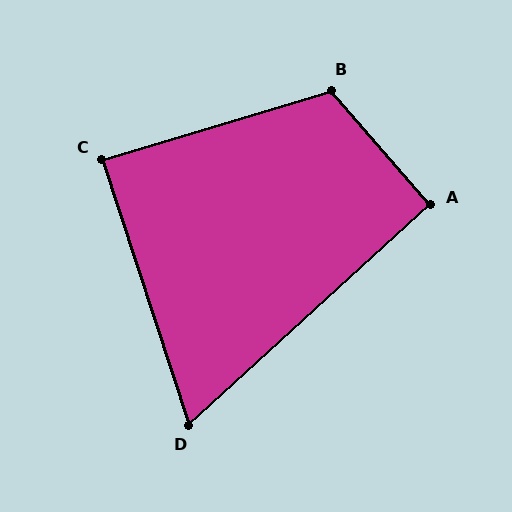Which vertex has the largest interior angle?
B, at approximately 114 degrees.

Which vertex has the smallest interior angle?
D, at approximately 66 degrees.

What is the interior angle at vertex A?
Approximately 91 degrees (approximately right).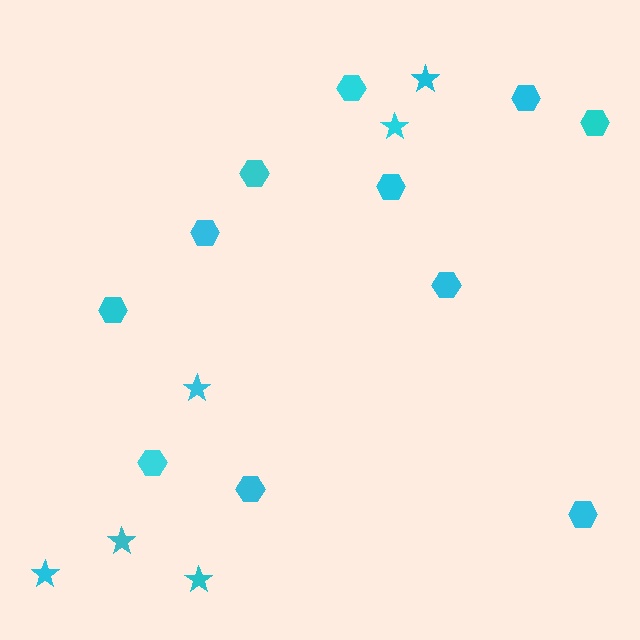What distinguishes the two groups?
There are 2 groups: one group of stars (6) and one group of hexagons (11).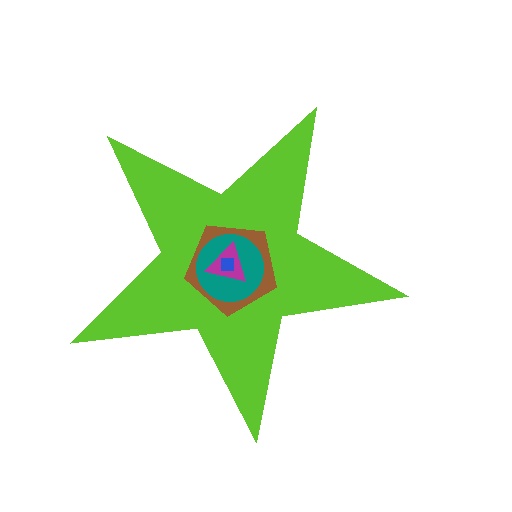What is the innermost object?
The blue square.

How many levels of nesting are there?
5.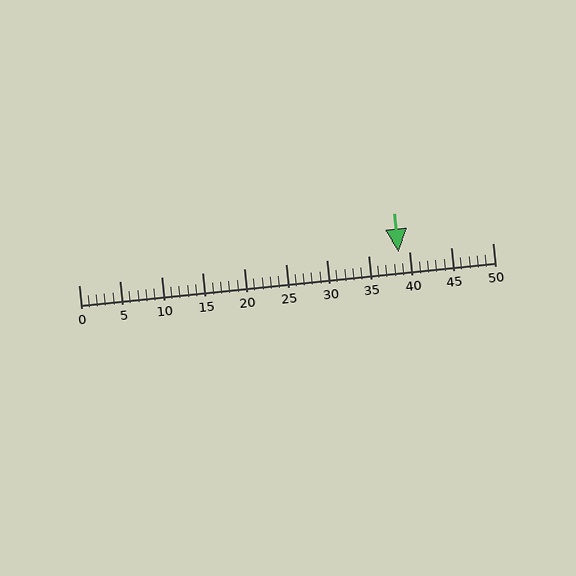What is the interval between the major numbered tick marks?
The major tick marks are spaced 5 units apart.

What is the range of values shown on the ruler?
The ruler shows values from 0 to 50.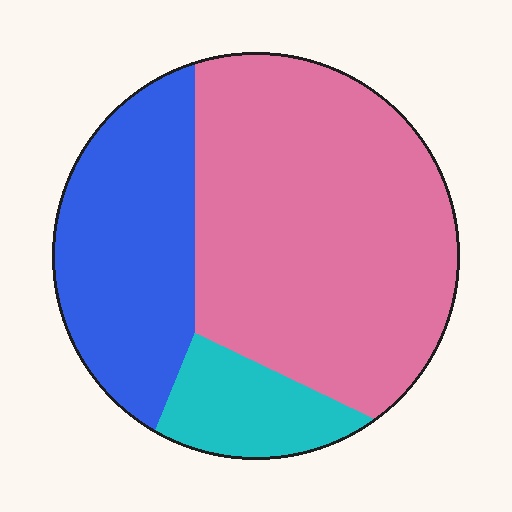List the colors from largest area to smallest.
From largest to smallest: pink, blue, cyan.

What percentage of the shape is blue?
Blue takes up between a quarter and a half of the shape.